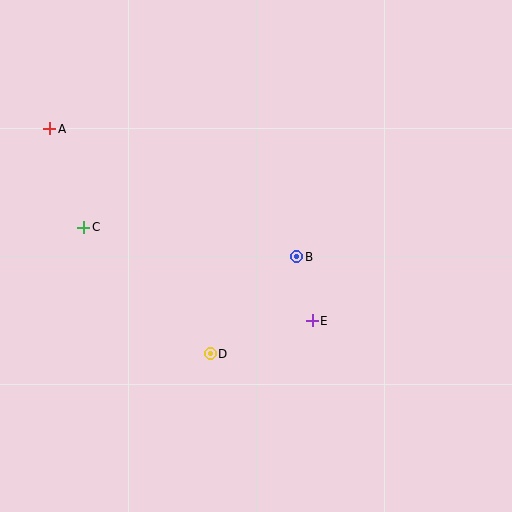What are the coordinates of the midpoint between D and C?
The midpoint between D and C is at (147, 290).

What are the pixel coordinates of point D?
Point D is at (210, 354).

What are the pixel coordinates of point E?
Point E is at (312, 321).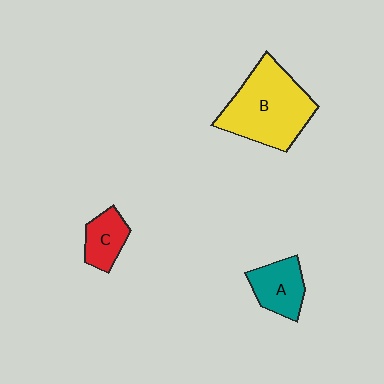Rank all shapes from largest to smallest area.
From largest to smallest: B (yellow), A (teal), C (red).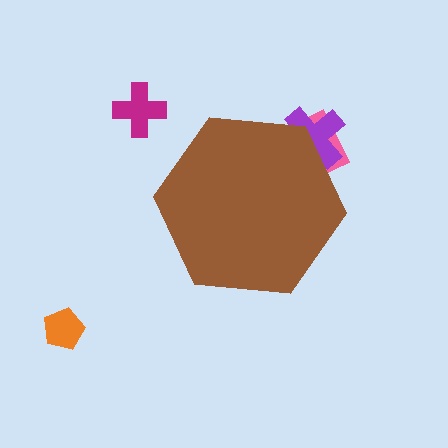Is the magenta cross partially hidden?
No, the magenta cross is fully visible.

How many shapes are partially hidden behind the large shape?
2 shapes are partially hidden.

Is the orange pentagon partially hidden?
No, the orange pentagon is fully visible.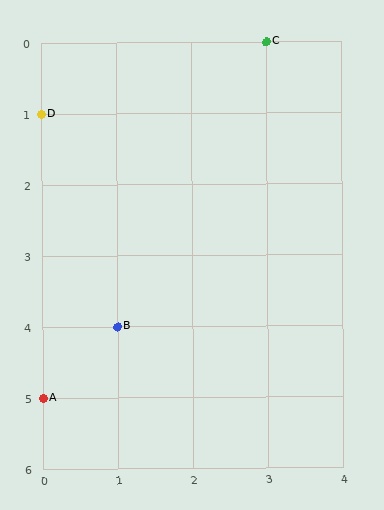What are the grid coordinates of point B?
Point B is at grid coordinates (1, 4).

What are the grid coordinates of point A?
Point A is at grid coordinates (0, 5).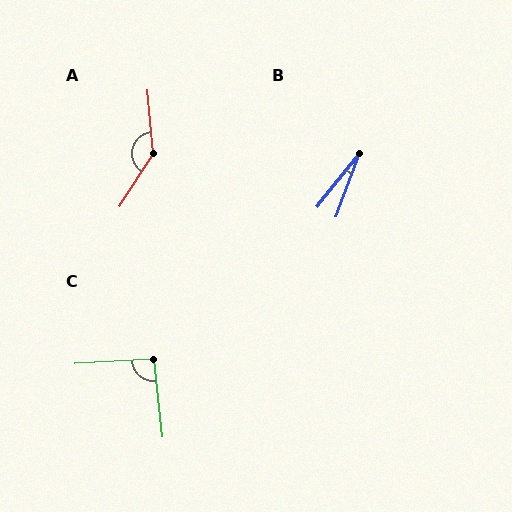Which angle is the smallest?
B, at approximately 18 degrees.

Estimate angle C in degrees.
Approximately 93 degrees.